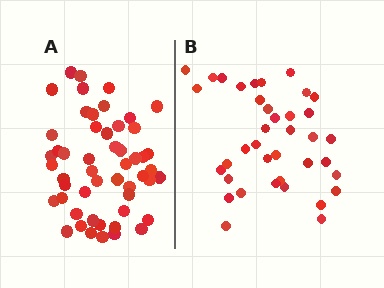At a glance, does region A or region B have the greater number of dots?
Region A (the left region) has more dots.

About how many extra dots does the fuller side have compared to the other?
Region A has approximately 15 more dots than region B.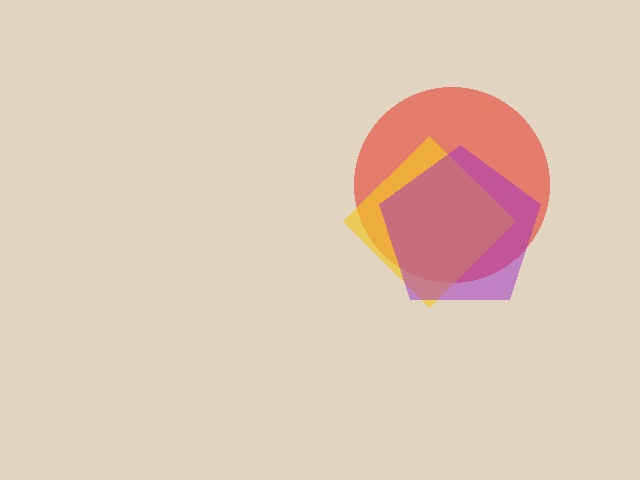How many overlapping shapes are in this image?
There are 3 overlapping shapes in the image.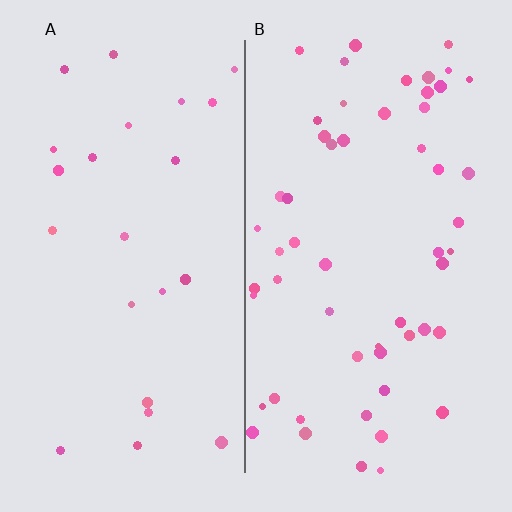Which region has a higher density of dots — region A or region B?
B (the right).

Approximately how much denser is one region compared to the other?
Approximately 2.3× — region B over region A.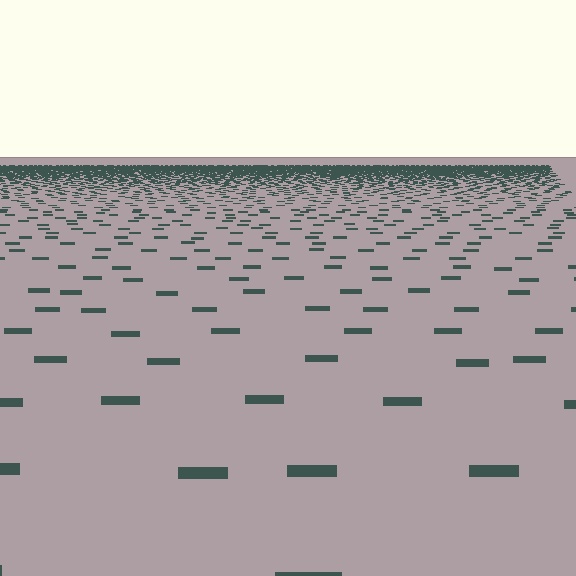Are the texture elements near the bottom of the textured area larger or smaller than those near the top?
Larger. Near the bottom, elements are closer to the viewer and appear at a bigger on-screen size.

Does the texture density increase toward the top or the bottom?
Density increases toward the top.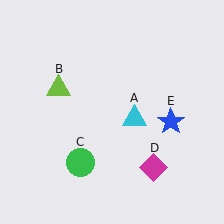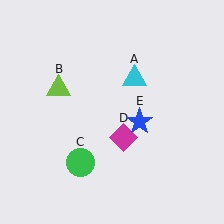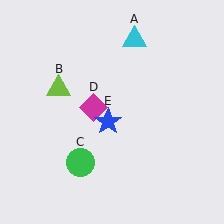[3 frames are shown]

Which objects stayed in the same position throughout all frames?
Lime triangle (object B) and green circle (object C) remained stationary.